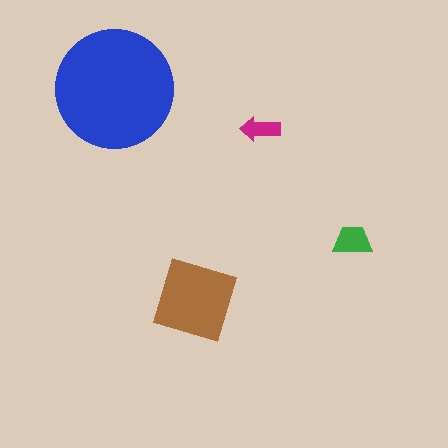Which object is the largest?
The blue circle.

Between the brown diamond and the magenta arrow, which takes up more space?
The brown diamond.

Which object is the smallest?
The magenta arrow.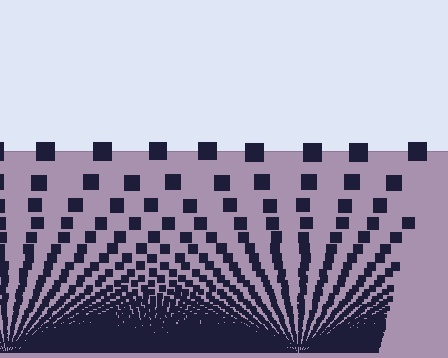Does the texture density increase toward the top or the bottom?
Density increases toward the bottom.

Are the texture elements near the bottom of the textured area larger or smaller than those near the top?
Smaller. The gradient is inverted — elements near the bottom are smaller and denser.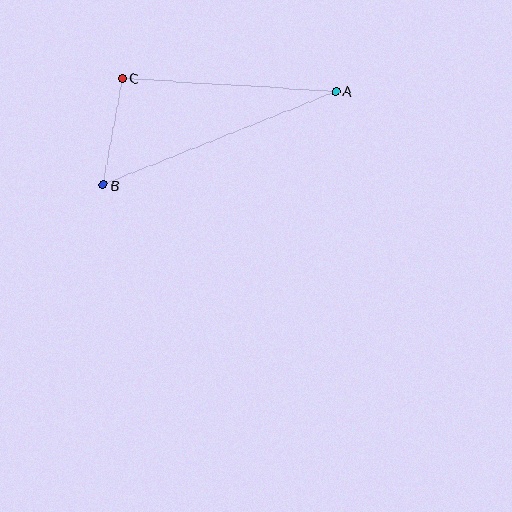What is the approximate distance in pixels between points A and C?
The distance between A and C is approximately 214 pixels.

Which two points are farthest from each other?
Points A and B are farthest from each other.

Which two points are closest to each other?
Points B and C are closest to each other.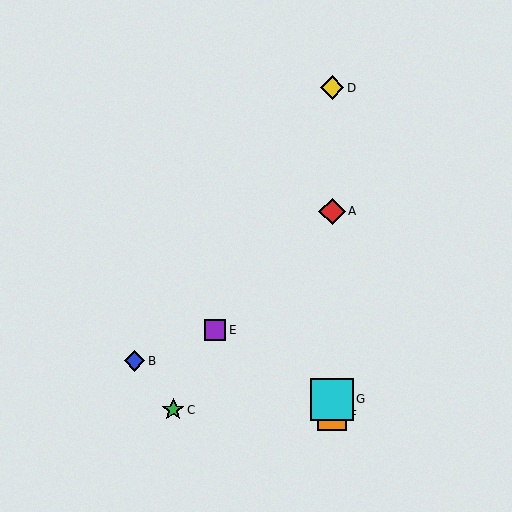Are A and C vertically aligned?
No, A is at x≈332 and C is at x≈173.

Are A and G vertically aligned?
Yes, both are at x≈332.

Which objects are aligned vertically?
Objects A, D, F, G are aligned vertically.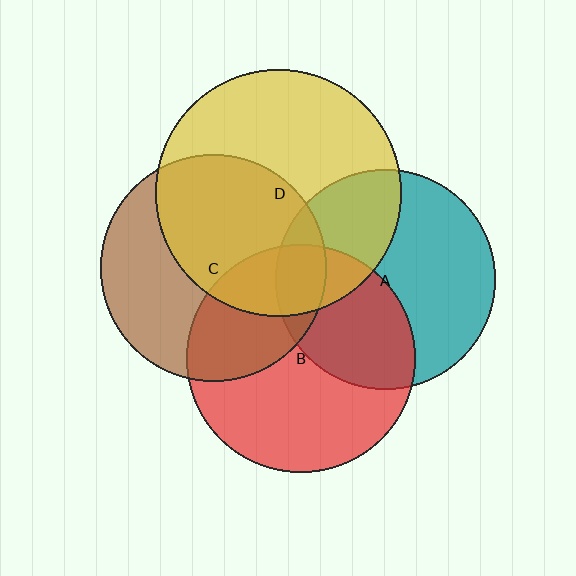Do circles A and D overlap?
Yes.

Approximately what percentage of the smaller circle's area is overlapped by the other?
Approximately 35%.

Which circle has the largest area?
Circle D (yellow).